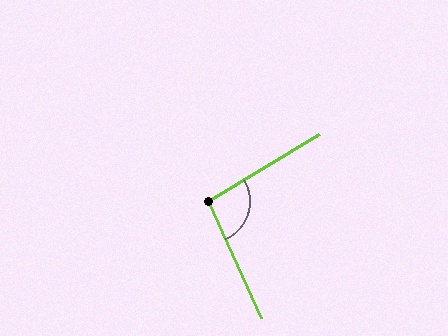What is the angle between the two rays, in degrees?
Approximately 97 degrees.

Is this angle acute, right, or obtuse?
It is obtuse.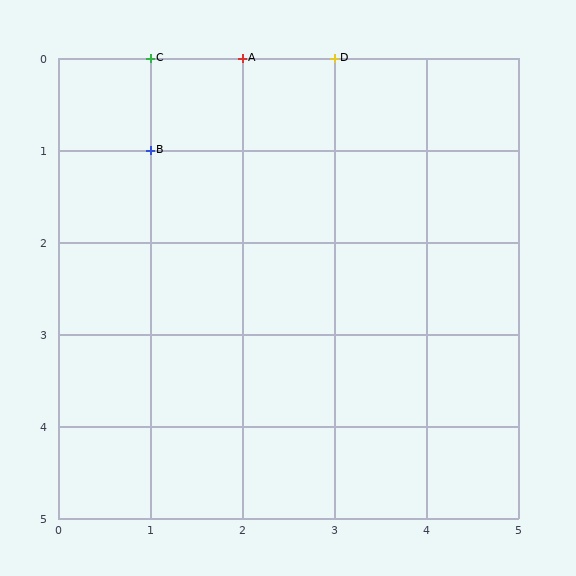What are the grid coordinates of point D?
Point D is at grid coordinates (3, 0).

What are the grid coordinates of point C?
Point C is at grid coordinates (1, 0).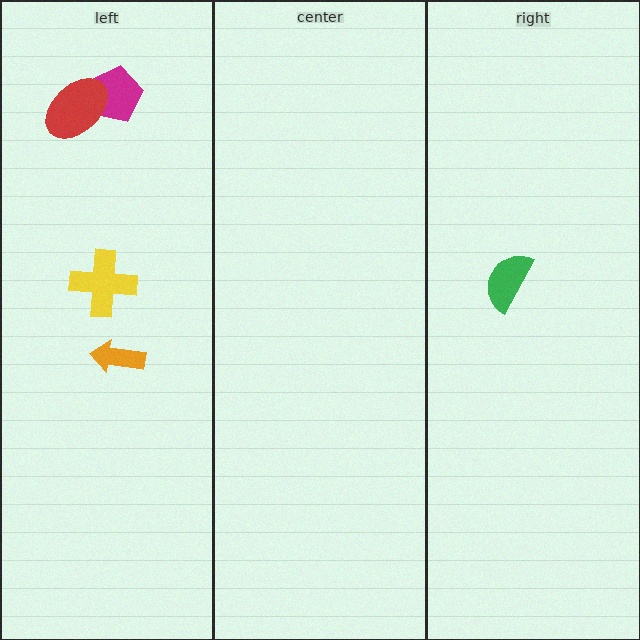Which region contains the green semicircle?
The right region.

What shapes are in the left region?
The yellow cross, the magenta pentagon, the orange arrow, the red ellipse.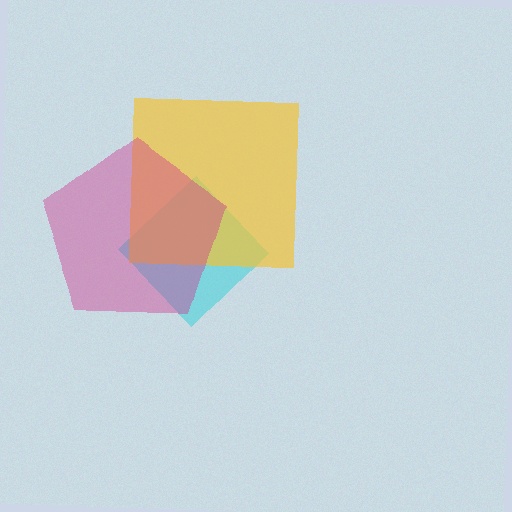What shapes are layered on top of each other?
The layered shapes are: a cyan diamond, a yellow square, a magenta pentagon.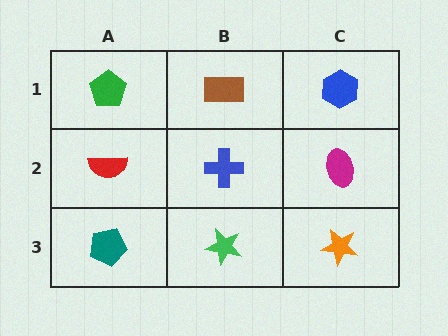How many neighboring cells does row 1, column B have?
3.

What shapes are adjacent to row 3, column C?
A magenta ellipse (row 2, column C), a green star (row 3, column B).